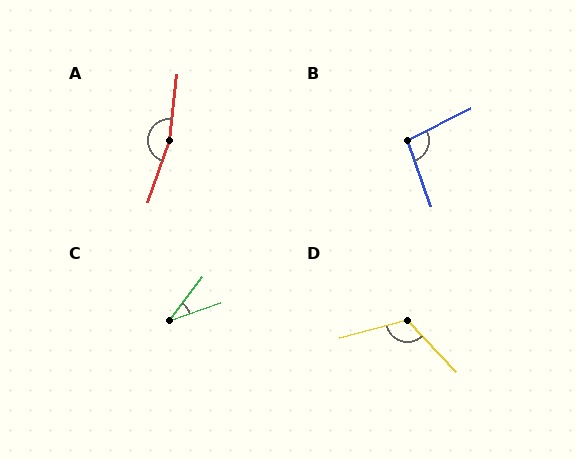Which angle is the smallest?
C, at approximately 33 degrees.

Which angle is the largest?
A, at approximately 168 degrees.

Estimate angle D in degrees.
Approximately 118 degrees.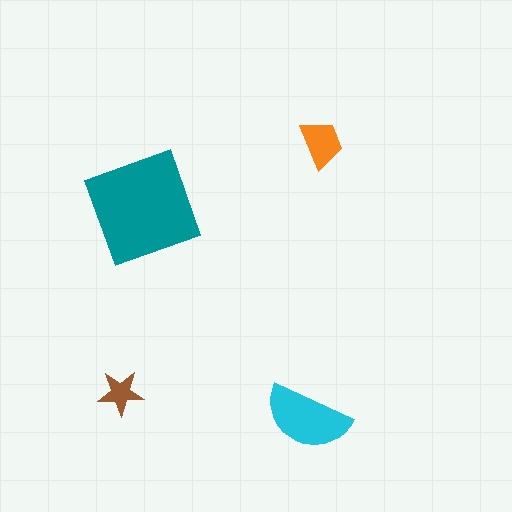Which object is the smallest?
The brown star.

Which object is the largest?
The teal square.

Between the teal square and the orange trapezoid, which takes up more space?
The teal square.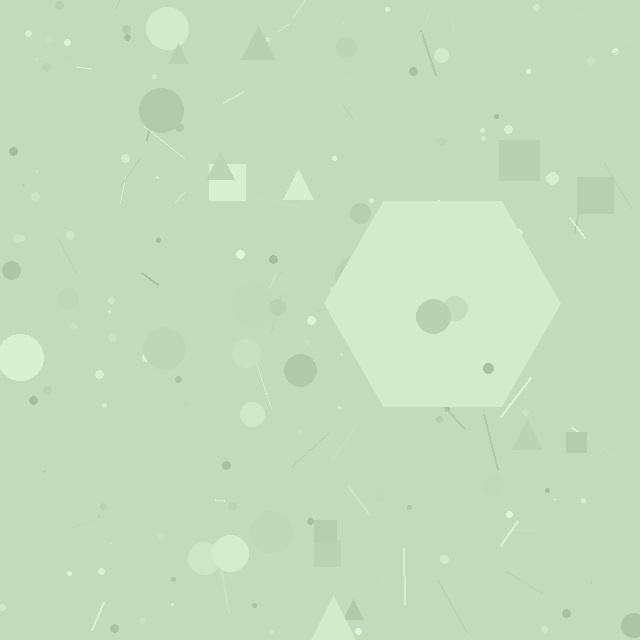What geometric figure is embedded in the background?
A hexagon is embedded in the background.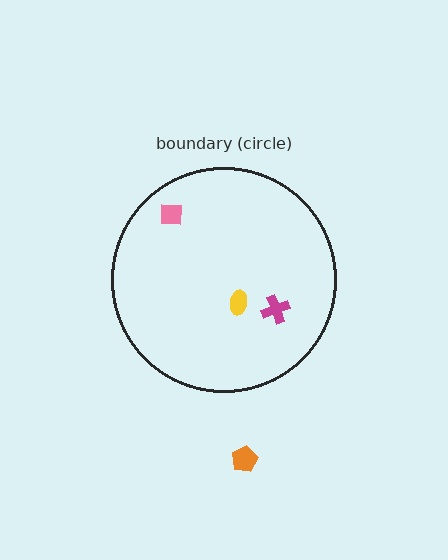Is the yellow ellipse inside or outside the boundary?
Inside.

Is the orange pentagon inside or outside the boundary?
Outside.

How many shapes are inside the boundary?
3 inside, 1 outside.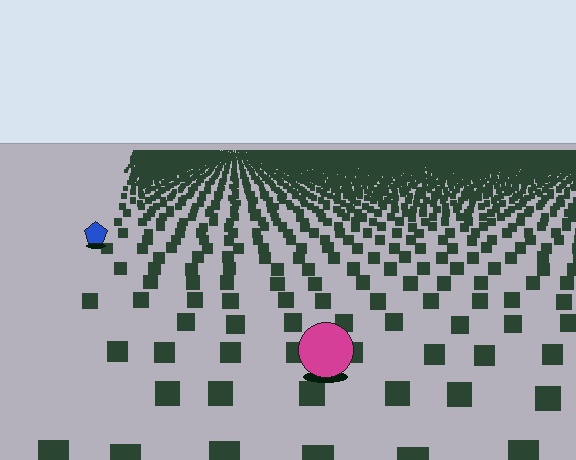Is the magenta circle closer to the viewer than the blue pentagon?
Yes. The magenta circle is closer — you can tell from the texture gradient: the ground texture is coarser near it.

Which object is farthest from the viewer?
The blue pentagon is farthest from the viewer. It appears smaller and the ground texture around it is denser.